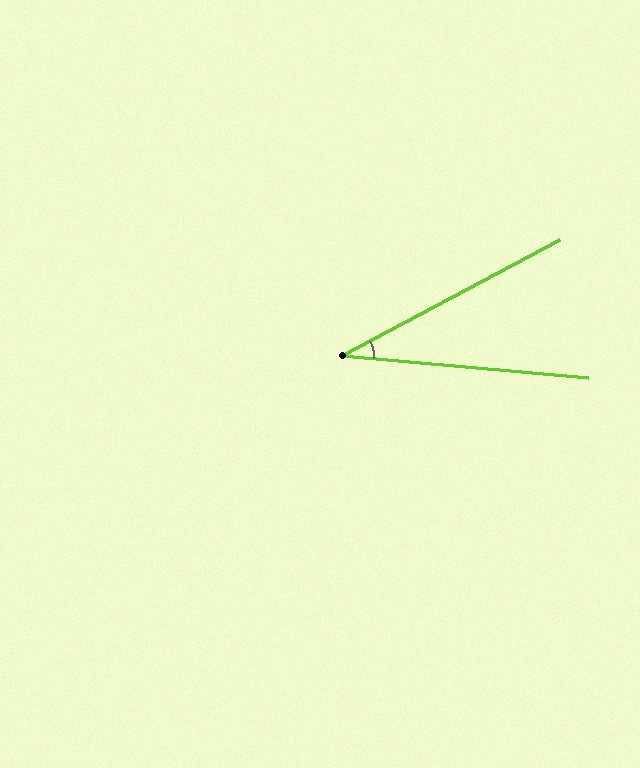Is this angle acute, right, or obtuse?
It is acute.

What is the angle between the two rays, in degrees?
Approximately 33 degrees.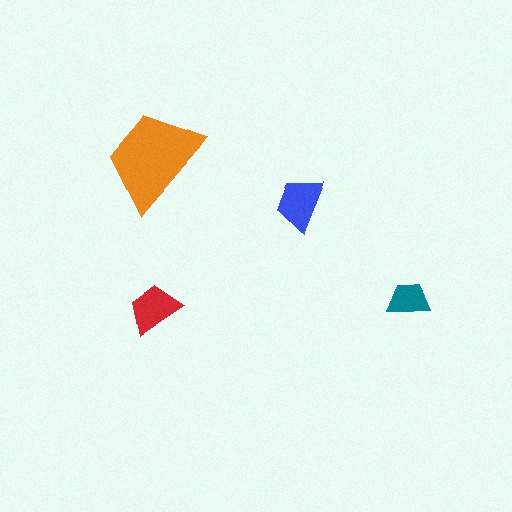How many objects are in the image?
There are 4 objects in the image.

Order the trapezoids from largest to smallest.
the orange one, the blue one, the red one, the teal one.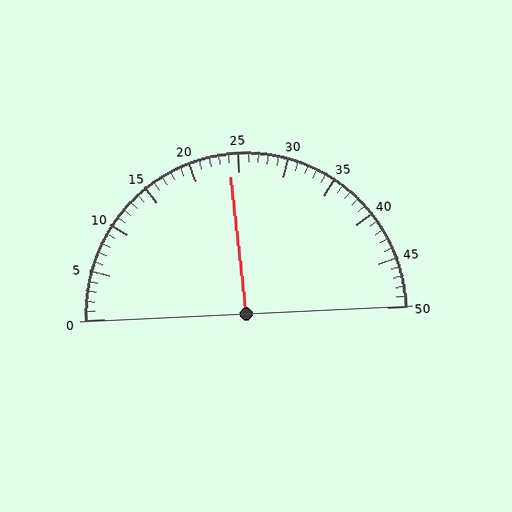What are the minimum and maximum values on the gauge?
The gauge ranges from 0 to 50.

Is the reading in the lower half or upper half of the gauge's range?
The reading is in the lower half of the range (0 to 50).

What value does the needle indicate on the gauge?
The needle indicates approximately 24.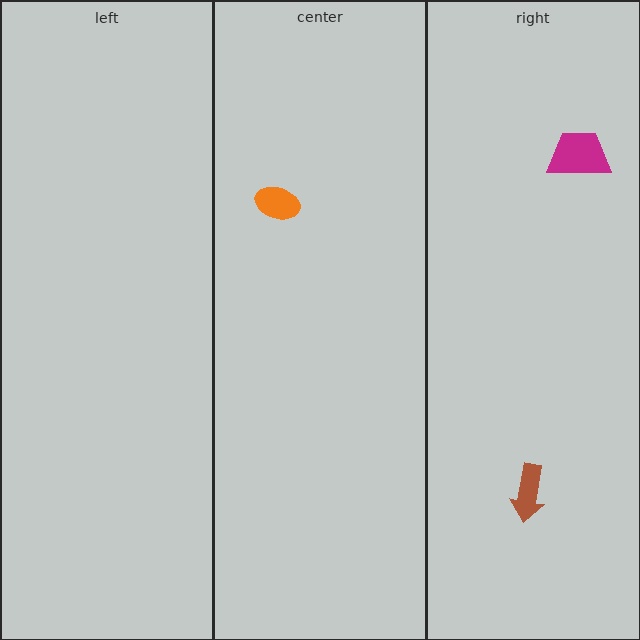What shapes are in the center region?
The orange ellipse.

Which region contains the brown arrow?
The right region.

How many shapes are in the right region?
2.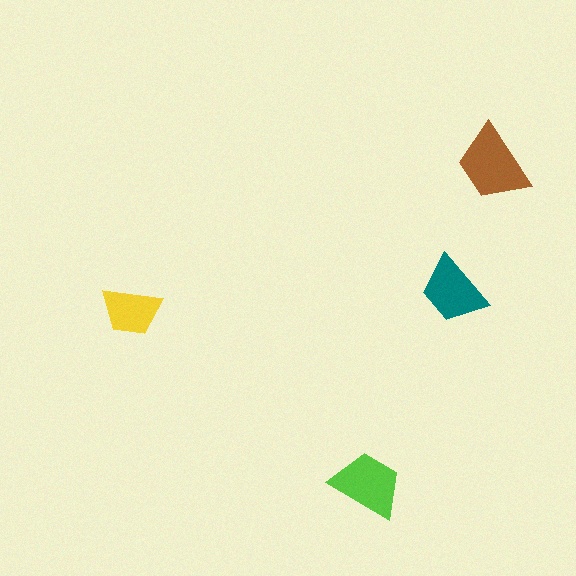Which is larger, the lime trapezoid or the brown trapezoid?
The brown one.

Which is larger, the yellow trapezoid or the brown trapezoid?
The brown one.